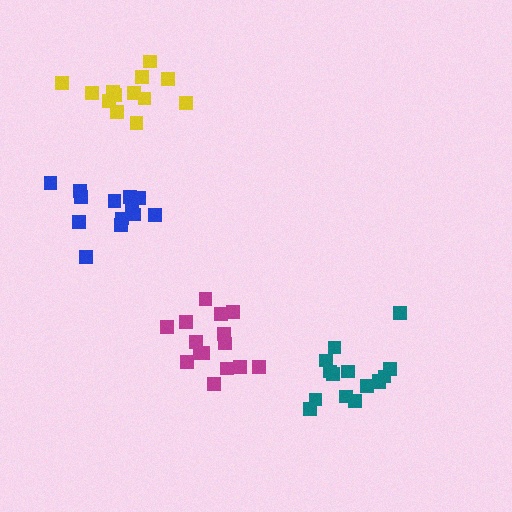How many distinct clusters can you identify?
There are 4 distinct clusters.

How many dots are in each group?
Group 1: 15 dots, Group 2: 13 dots, Group 3: 15 dots, Group 4: 13 dots (56 total).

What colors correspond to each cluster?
The clusters are colored: teal, yellow, magenta, blue.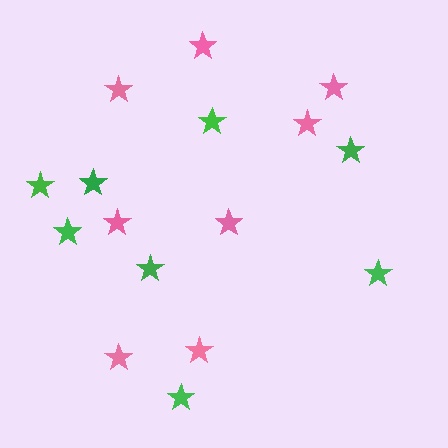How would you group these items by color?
There are 2 groups: one group of pink stars (8) and one group of green stars (8).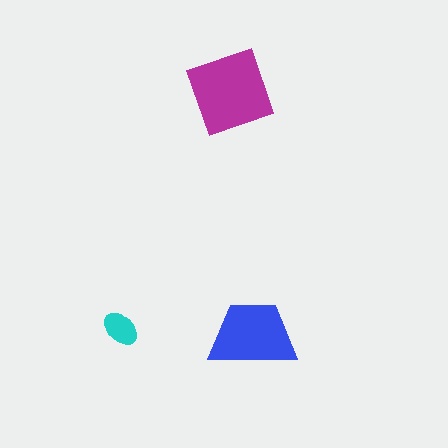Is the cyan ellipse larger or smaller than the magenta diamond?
Smaller.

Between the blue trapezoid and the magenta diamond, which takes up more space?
The magenta diamond.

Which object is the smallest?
The cyan ellipse.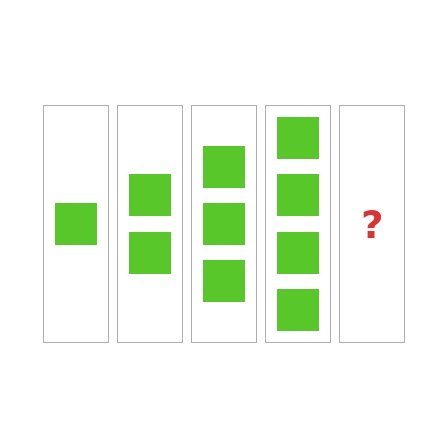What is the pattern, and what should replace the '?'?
The pattern is that each step adds one more square. The '?' should be 5 squares.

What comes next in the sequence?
The next element should be 5 squares.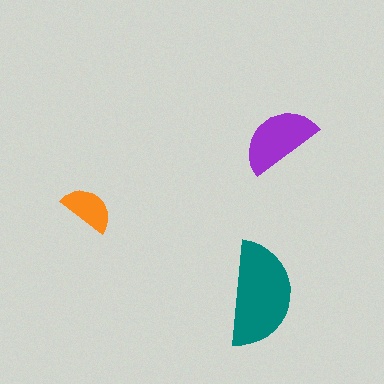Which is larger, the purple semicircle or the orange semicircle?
The purple one.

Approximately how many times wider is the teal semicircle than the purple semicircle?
About 1.5 times wider.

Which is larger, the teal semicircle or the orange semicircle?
The teal one.